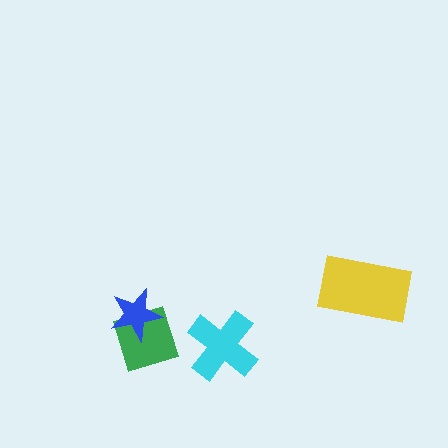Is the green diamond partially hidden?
Yes, it is partially covered by another shape.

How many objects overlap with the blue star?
1 object overlaps with the blue star.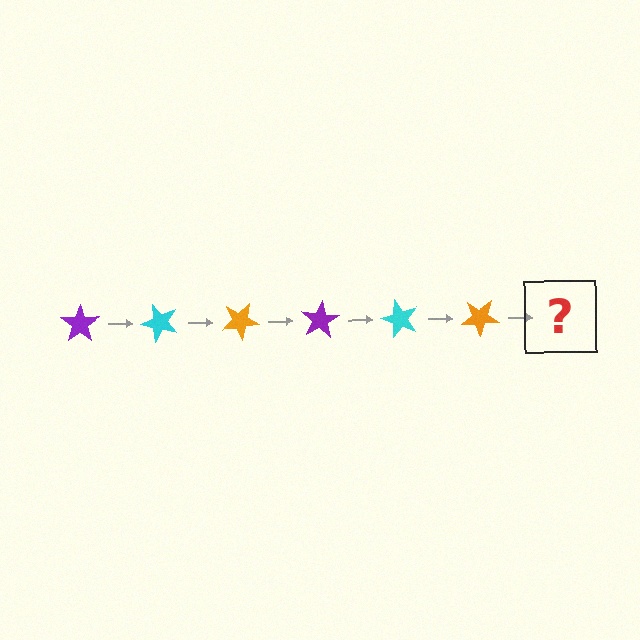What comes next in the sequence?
The next element should be a purple star, rotated 300 degrees from the start.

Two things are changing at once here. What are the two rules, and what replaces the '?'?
The two rules are that it rotates 50 degrees each step and the color cycles through purple, cyan, and orange. The '?' should be a purple star, rotated 300 degrees from the start.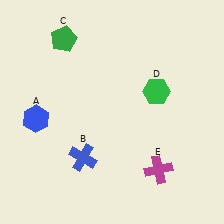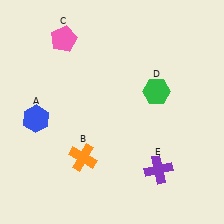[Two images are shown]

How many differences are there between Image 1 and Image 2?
There are 3 differences between the two images.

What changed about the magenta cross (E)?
In Image 1, E is magenta. In Image 2, it changed to purple.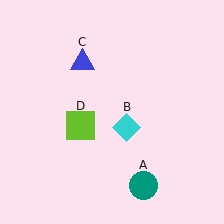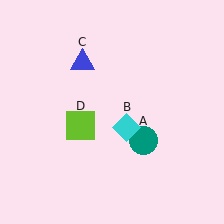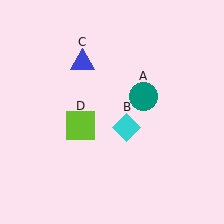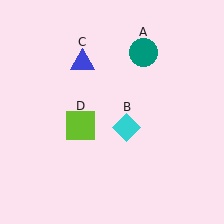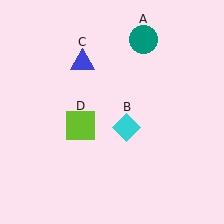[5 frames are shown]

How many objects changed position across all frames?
1 object changed position: teal circle (object A).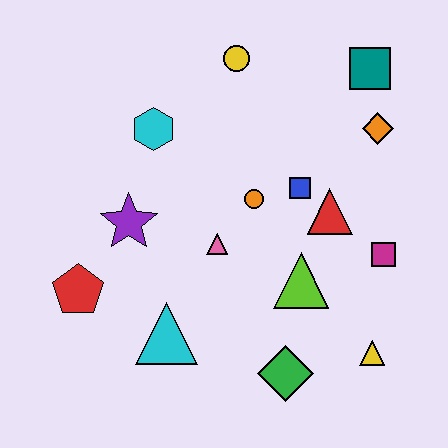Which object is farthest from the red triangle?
The red pentagon is farthest from the red triangle.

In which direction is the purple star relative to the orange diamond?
The purple star is to the left of the orange diamond.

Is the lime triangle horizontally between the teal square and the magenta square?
No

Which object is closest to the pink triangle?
The orange circle is closest to the pink triangle.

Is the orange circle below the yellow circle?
Yes